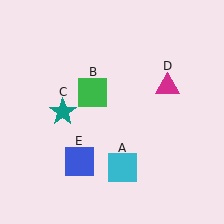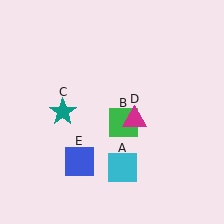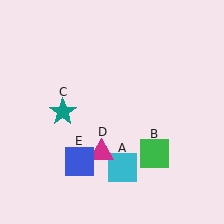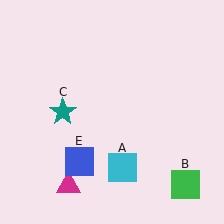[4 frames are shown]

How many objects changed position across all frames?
2 objects changed position: green square (object B), magenta triangle (object D).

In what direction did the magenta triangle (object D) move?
The magenta triangle (object D) moved down and to the left.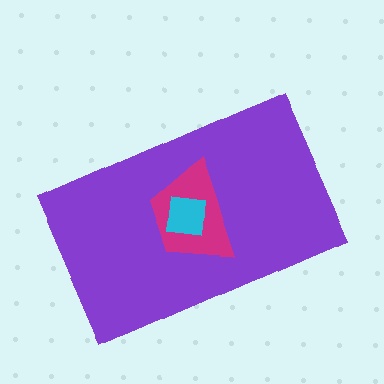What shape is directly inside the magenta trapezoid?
The cyan square.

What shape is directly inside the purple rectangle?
The magenta trapezoid.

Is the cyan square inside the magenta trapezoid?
Yes.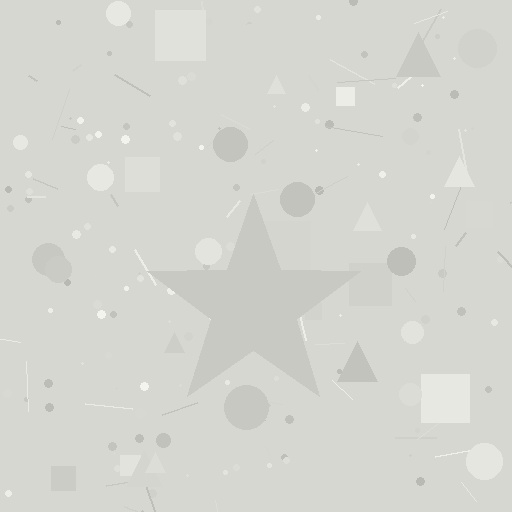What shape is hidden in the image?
A star is hidden in the image.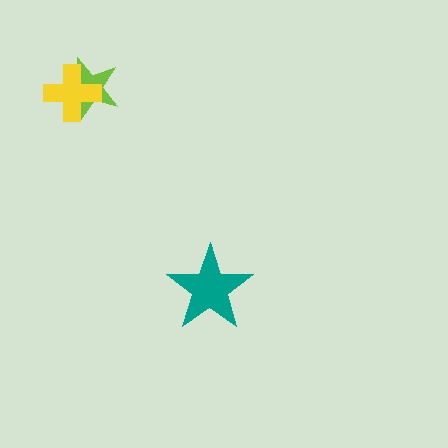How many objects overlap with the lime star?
1 object overlaps with the lime star.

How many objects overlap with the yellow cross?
1 object overlaps with the yellow cross.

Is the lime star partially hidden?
Yes, it is partially covered by another shape.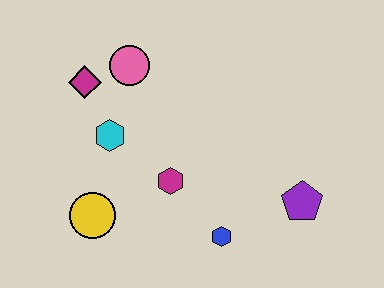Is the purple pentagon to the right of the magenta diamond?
Yes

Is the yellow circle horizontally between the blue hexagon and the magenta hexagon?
No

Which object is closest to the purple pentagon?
The blue hexagon is closest to the purple pentagon.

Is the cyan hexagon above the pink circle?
No